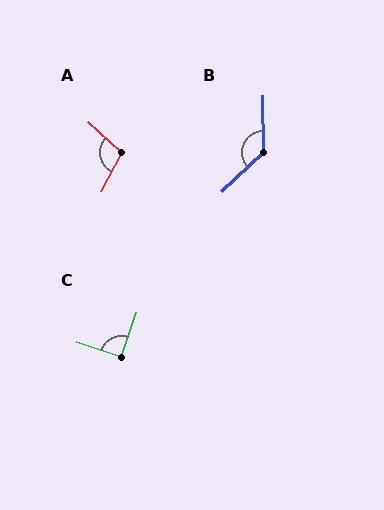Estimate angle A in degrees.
Approximately 105 degrees.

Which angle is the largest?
B, at approximately 133 degrees.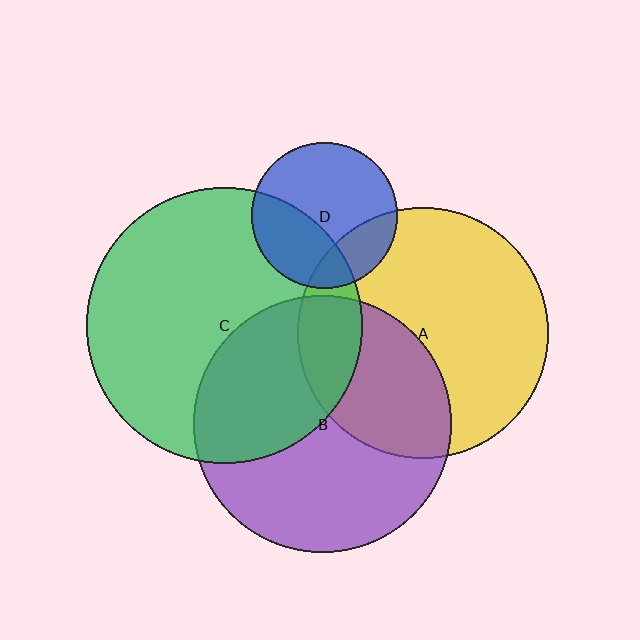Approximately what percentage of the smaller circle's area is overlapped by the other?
Approximately 40%.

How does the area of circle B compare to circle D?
Approximately 3.1 times.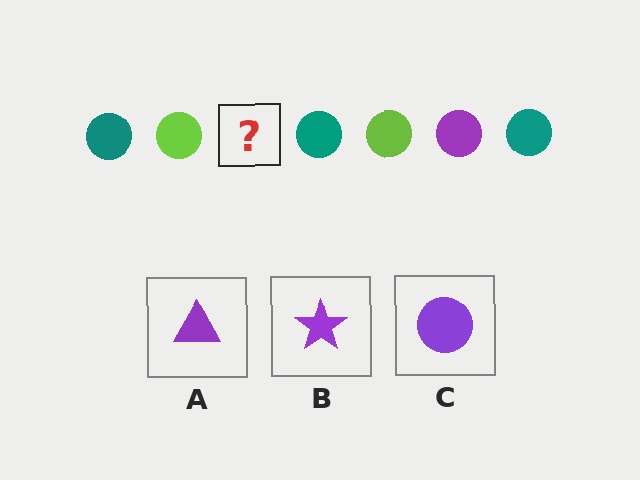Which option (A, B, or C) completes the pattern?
C.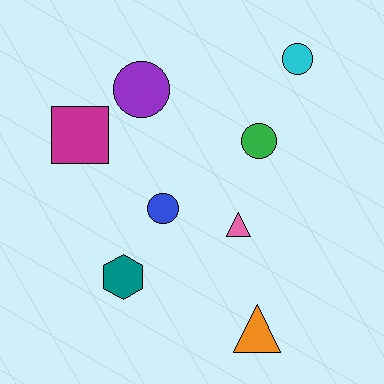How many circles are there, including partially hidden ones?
There are 4 circles.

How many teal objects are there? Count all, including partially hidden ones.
There is 1 teal object.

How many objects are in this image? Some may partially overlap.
There are 8 objects.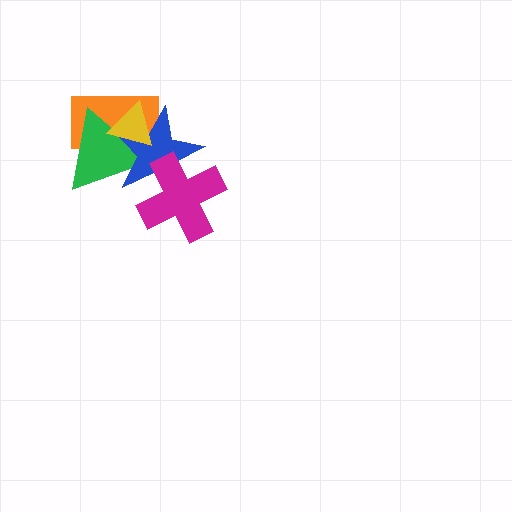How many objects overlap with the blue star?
4 objects overlap with the blue star.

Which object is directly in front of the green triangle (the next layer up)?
The blue star is directly in front of the green triangle.